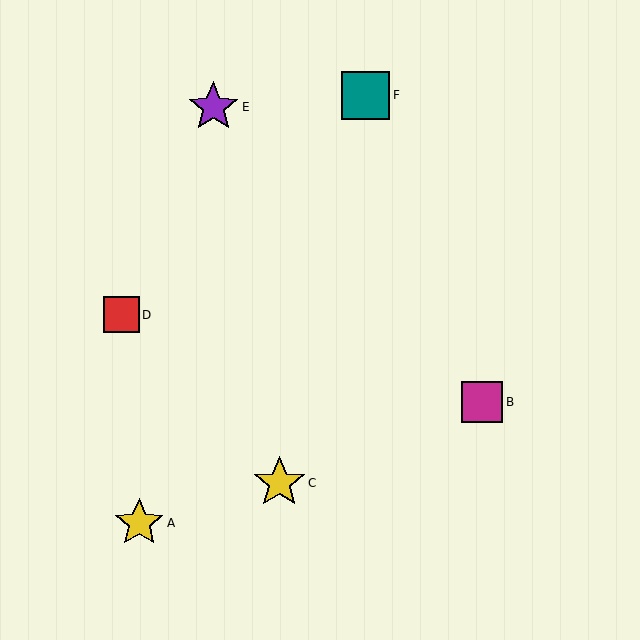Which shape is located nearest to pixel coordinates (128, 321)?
The red square (labeled D) at (121, 315) is nearest to that location.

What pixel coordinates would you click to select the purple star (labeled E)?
Click at (213, 107) to select the purple star E.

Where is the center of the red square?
The center of the red square is at (121, 315).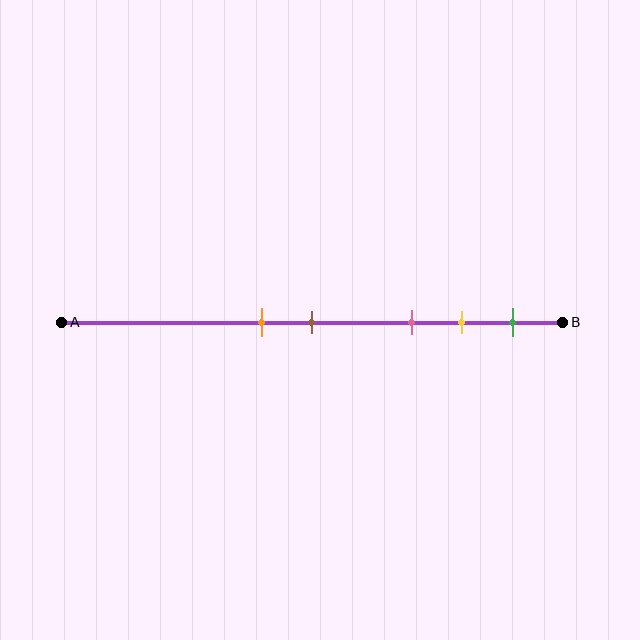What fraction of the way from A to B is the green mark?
The green mark is approximately 90% (0.9) of the way from A to B.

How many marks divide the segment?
There are 5 marks dividing the segment.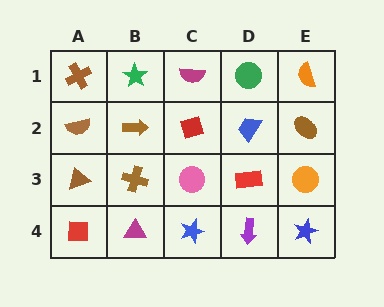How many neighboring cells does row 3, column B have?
4.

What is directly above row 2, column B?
A green star.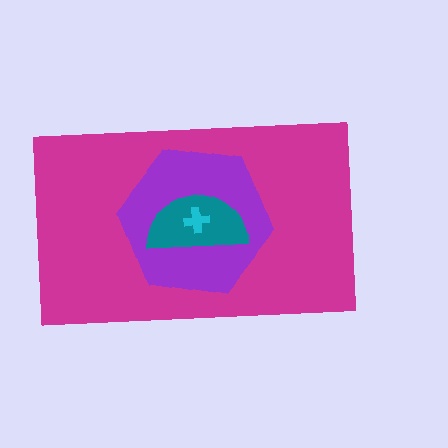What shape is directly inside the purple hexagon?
The teal semicircle.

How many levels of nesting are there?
4.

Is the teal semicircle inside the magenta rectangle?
Yes.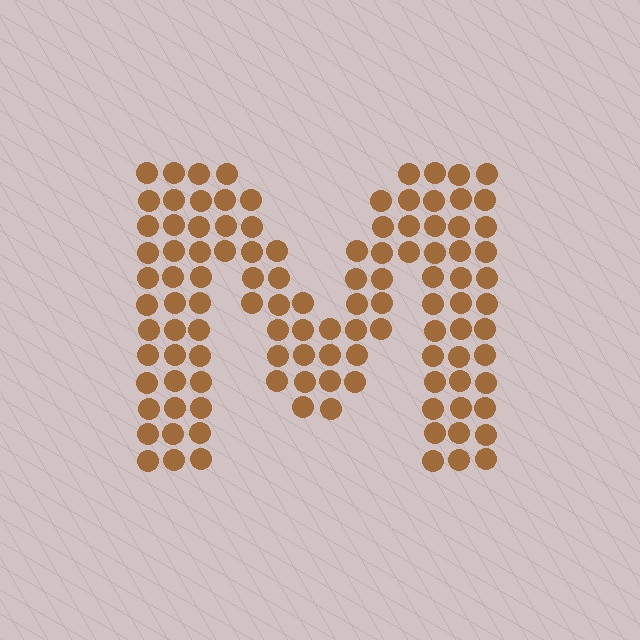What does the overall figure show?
The overall figure shows the letter M.